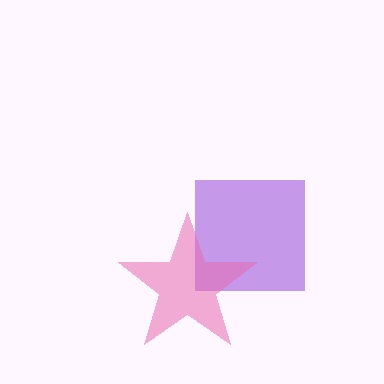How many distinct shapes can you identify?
There are 2 distinct shapes: a purple square, a pink star.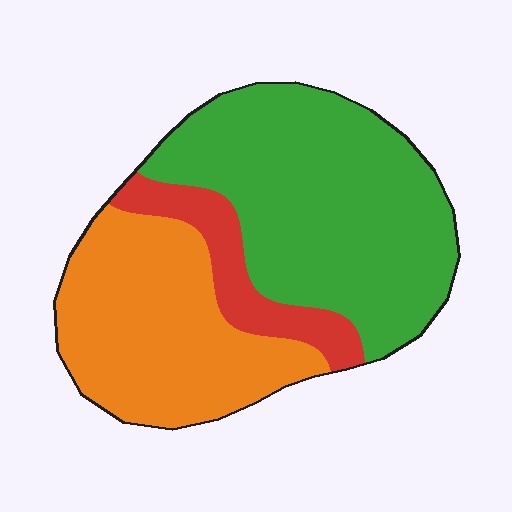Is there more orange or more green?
Green.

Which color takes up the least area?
Red, at roughly 15%.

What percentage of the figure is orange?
Orange takes up between a third and a half of the figure.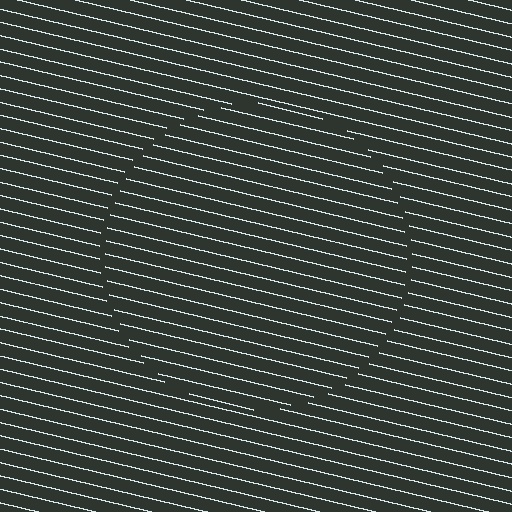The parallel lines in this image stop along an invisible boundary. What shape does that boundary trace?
An illusory circle. The interior of the shape contains the same grating, shifted by half a period — the contour is defined by the phase discontinuity where line-ends from the inner and outer gratings abut.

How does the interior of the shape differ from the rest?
The interior of the shape contains the same grating, shifted by half a period — the contour is defined by the phase discontinuity where line-ends from the inner and outer gratings abut.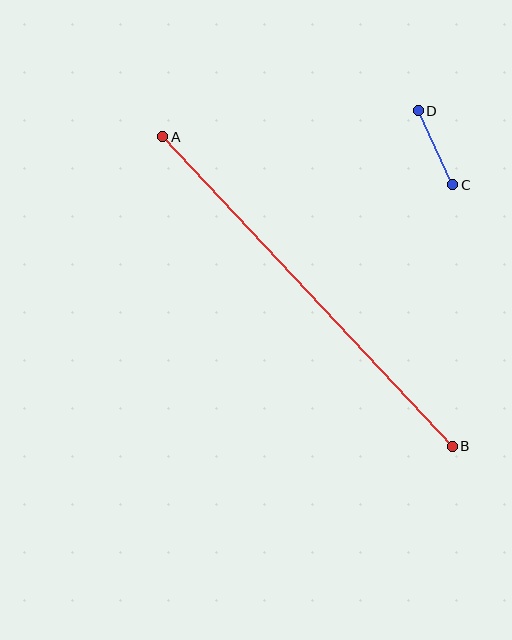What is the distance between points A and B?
The distance is approximately 424 pixels.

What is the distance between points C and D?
The distance is approximately 82 pixels.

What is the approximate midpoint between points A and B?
The midpoint is at approximately (308, 291) pixels.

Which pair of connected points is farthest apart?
Points A and B are farthest apart.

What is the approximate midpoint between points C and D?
The midpoint is at approximately (436, 148) pixels.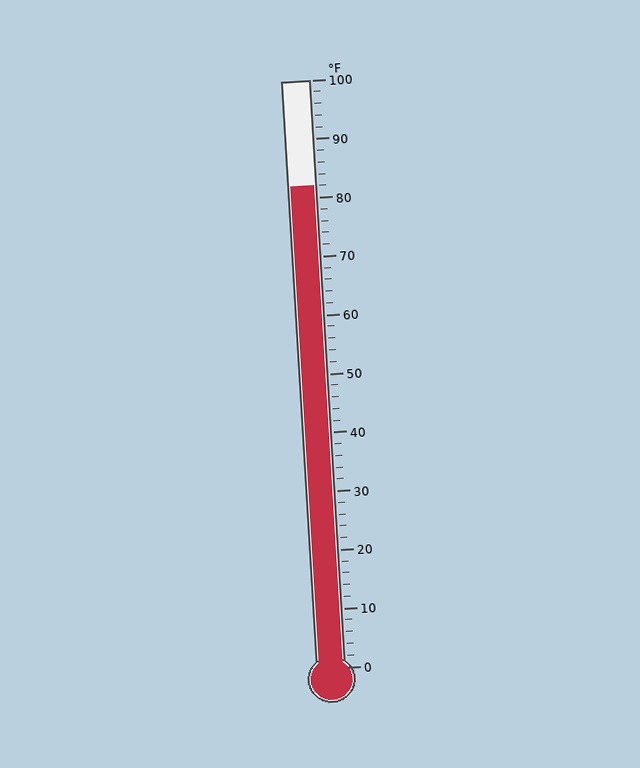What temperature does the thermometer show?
The thermometer shows approximately 82°F.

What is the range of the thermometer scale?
The thermometer scale ranges from 0°F to 100°F.